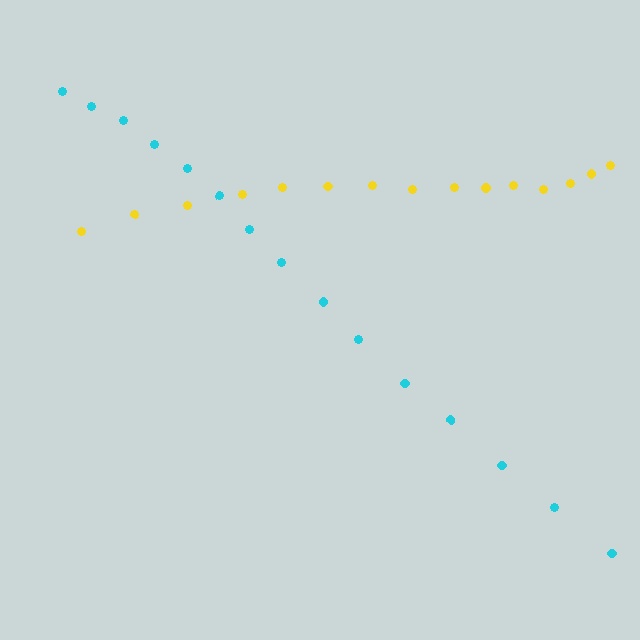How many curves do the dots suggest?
There are 2 distinct paths.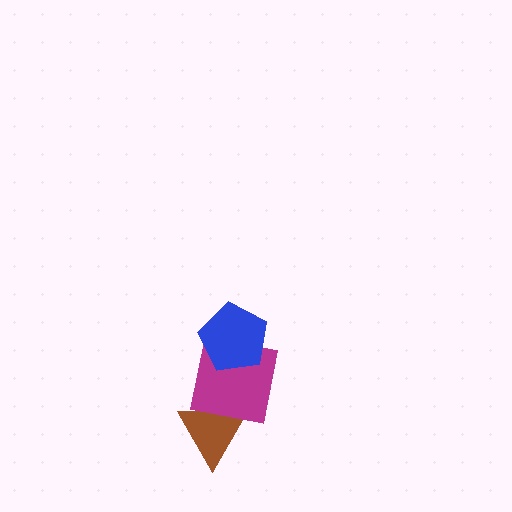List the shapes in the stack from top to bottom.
From top to bottom: the blue pentagon, the magenta square, the brown triangle.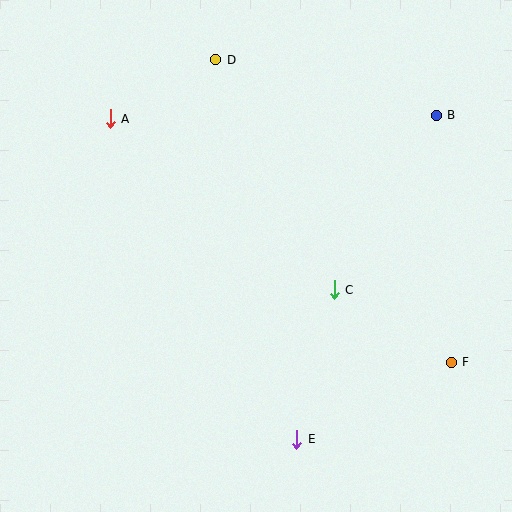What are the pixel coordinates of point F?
Point F is at (451, 362).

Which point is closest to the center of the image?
Point C at (334, 290) is closest to the center.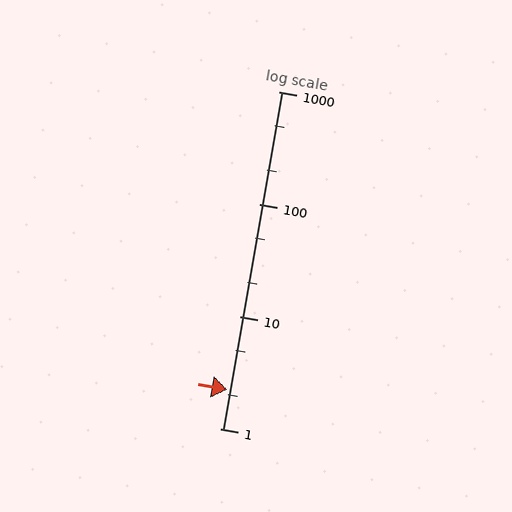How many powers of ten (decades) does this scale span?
The scale spans 3 decades, from 1 to 1000.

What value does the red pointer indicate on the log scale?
The pointer indicates approximately 2.2.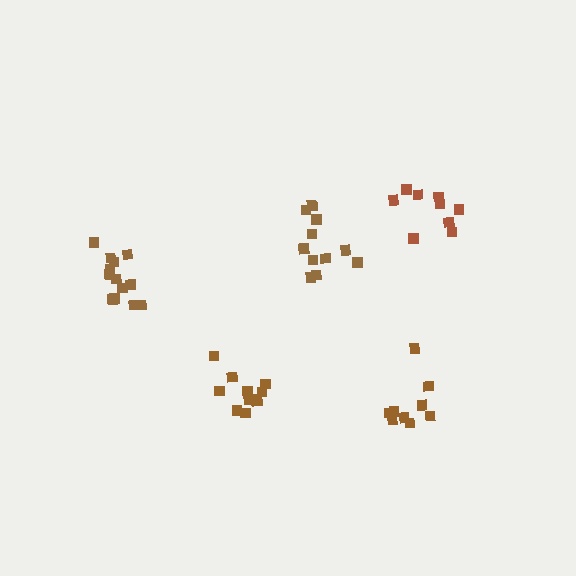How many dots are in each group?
Group 1: 9 dots, Group 2: 12 dots, Group 3: 13 dots, Group 4: 9 dots, Group 5: 11 dots (54 total).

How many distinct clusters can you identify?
There are 5 distinct clusters.